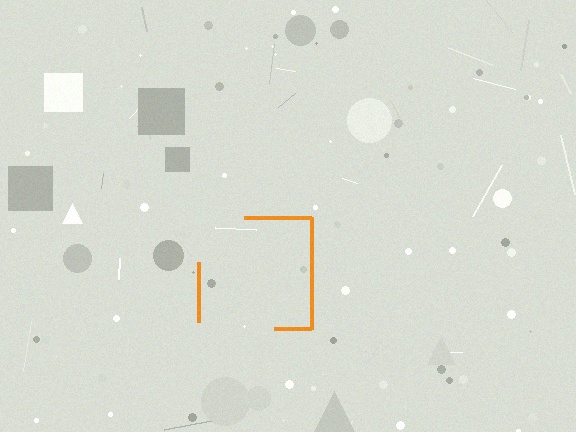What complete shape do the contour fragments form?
The contour fragments form a square.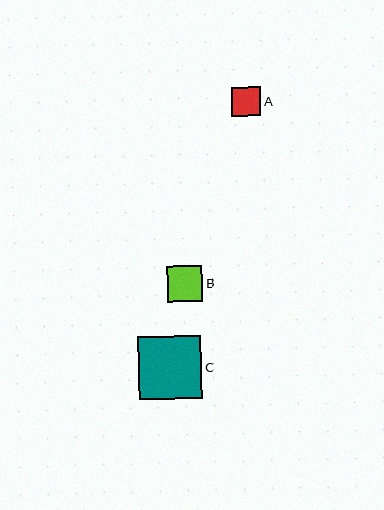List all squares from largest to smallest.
From largest to smallest: C, B, A.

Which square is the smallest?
Square A is the smallest with a size of approximately 29 pixels.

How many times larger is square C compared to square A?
Square C is approximately 2.2 times the size of square A.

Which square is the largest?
Square C is the largest with a size of approximately 63 pixels.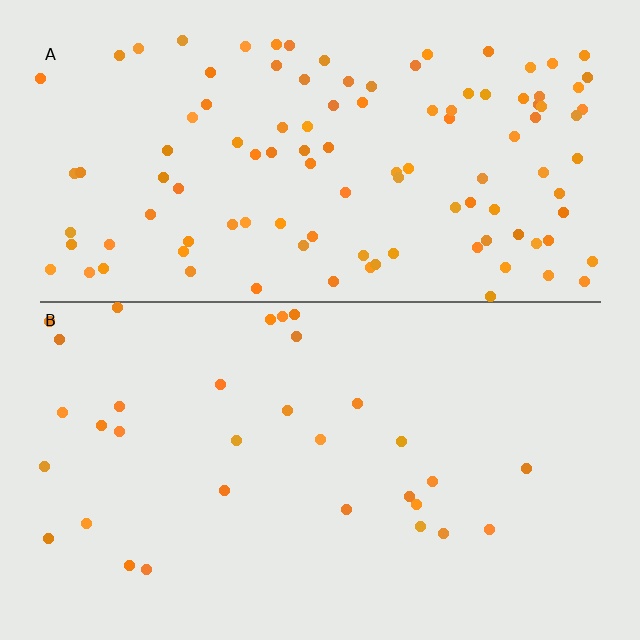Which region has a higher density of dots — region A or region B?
A (the top).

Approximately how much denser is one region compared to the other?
Approximately 3.5× — region A over region B.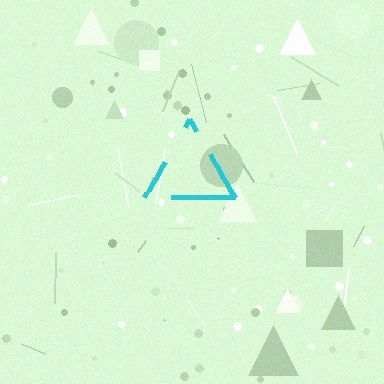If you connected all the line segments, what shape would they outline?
They would outline a triangle.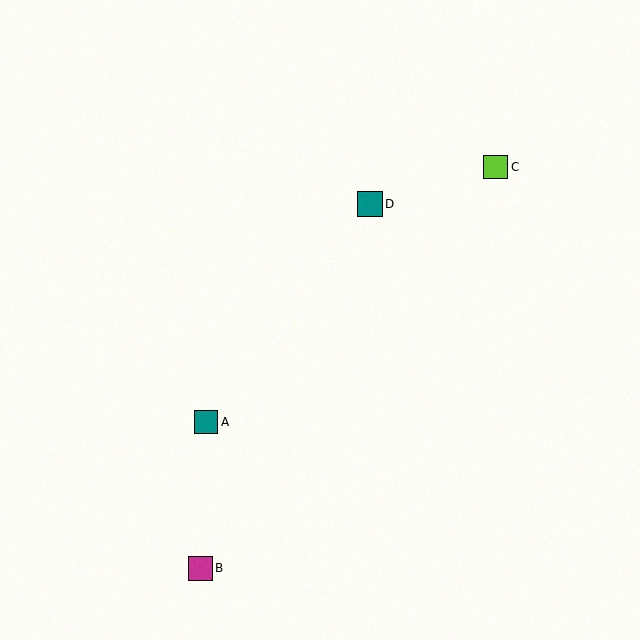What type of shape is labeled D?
Shape D is a teal square.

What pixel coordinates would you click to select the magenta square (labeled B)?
Click at (200, 568) to select the magenta square B.